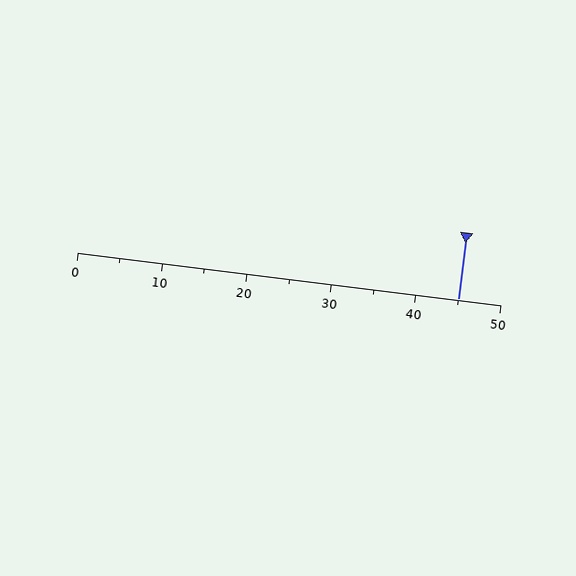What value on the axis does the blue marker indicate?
The marker indicates approximately 45.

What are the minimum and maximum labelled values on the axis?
The axis runs from 0 to 50.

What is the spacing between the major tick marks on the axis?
The major ticks are spaced 10 apart.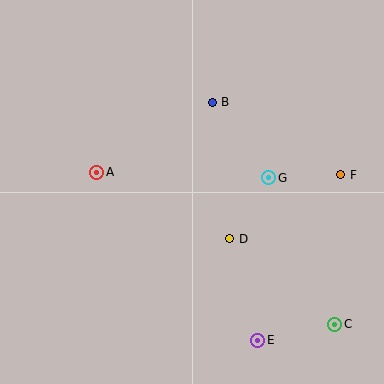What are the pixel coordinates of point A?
Point A is at (97, 172).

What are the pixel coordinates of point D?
Point D is at (230, 239).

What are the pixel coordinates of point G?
Point G is at (268, 178).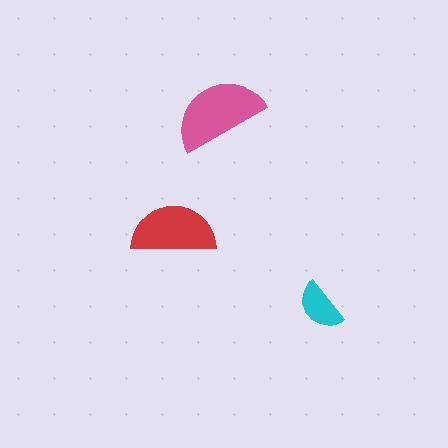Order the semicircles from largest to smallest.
the pink one, the red one, the cyan one.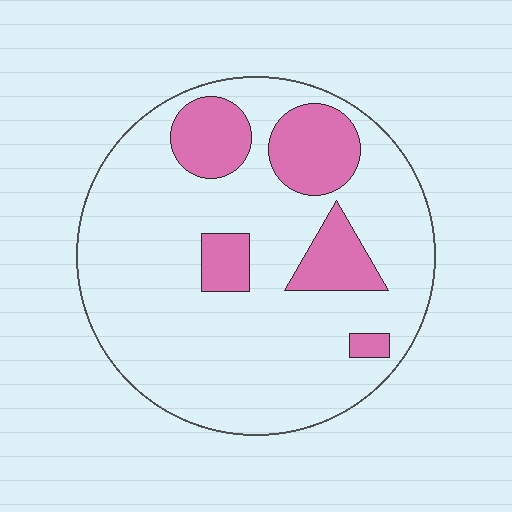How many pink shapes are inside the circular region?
5.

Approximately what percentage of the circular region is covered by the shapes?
Approximately 20%.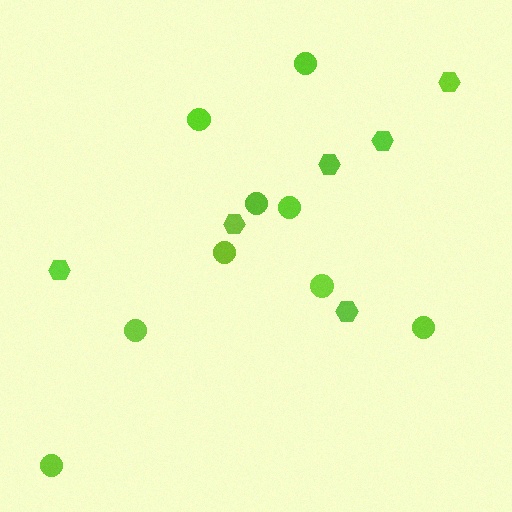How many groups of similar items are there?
There are 2 groups: one group of circles (9) and one group of hexagons (6).